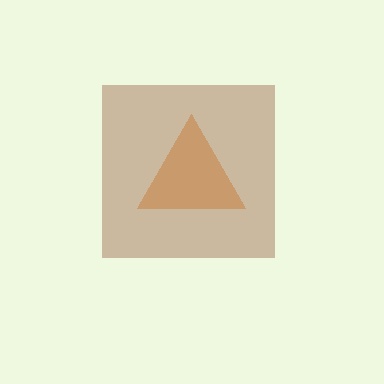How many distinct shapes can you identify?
There are 2 distinct shapes: an orange triangle, a brown square.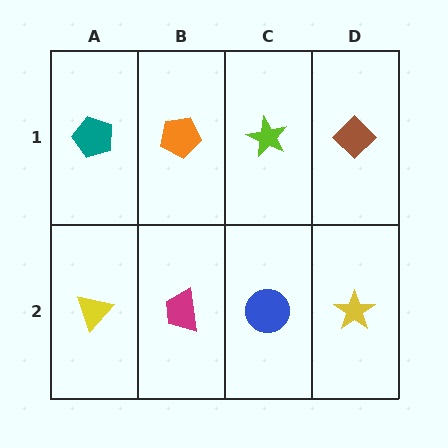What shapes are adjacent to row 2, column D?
A brown diamond (row 1, column D), a blue circle (row 2, column C).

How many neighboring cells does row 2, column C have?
3.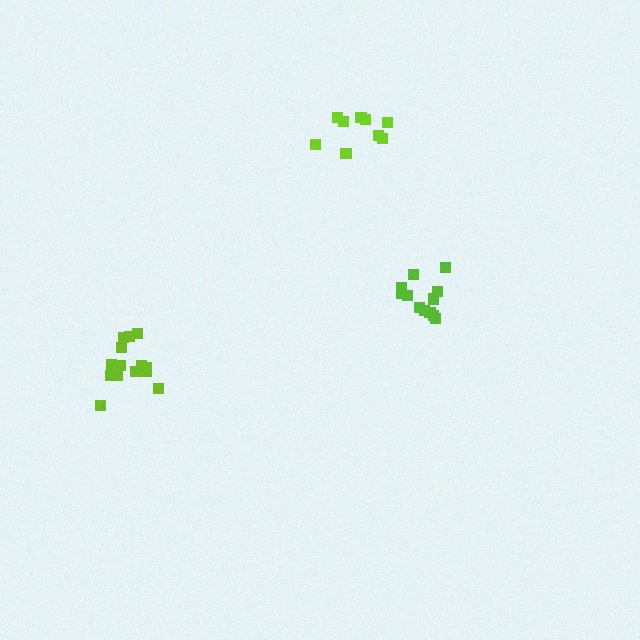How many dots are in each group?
Group 1: 15 dots, Group 2: 13 dots, Group 3: 9 dots (37 total).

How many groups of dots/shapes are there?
There are 3 groups.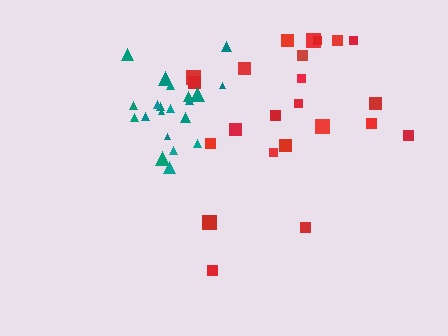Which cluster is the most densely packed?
Teal.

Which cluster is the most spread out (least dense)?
Red.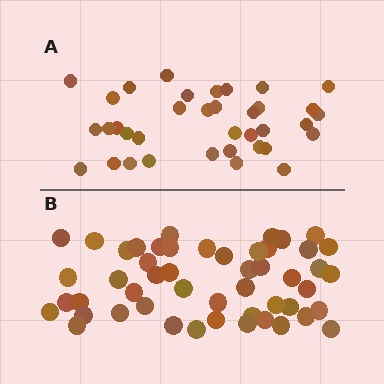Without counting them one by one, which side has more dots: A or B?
Region B (the bottom region) has more dots.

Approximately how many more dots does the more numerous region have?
Region B has approximately 15 more dots than region A.